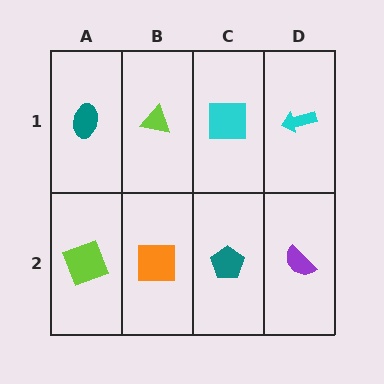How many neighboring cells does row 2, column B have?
3.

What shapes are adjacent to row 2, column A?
A teal ellipse (row 1, column A), an orange square (row 2, column B).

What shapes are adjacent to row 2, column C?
A cyan square (row 1, column C), an orange square (row 2, column B), a purple semicircle (row 2, column D).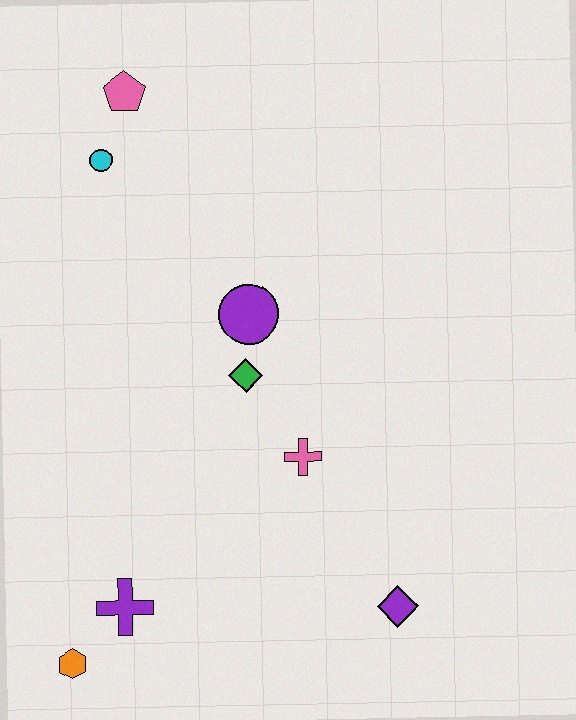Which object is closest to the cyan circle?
The pink pentagon is closest to the cyan circle.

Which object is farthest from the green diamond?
The orange hexagon is farthest from the green diamond.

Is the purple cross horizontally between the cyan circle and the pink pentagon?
Yes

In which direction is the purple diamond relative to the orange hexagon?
The purple diamond is to the right of the orange hexagon.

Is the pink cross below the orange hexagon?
No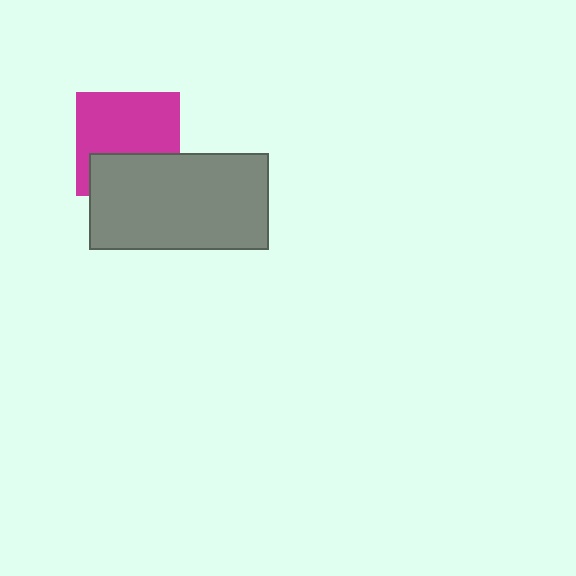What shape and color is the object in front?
The object in front is a gray rectangle.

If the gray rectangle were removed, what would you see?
You would see the complete magenta square.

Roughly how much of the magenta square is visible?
Most of it is visible (roughly 65%).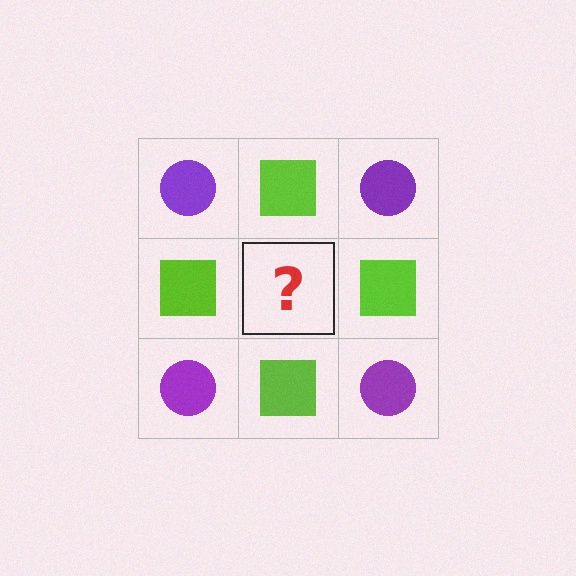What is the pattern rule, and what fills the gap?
The rule is that it alternates purple circle and lime square in a checkerboard pattern. The gap should be filled with a purple circle.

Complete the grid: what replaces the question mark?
The question mark should be replaced with a purple circle.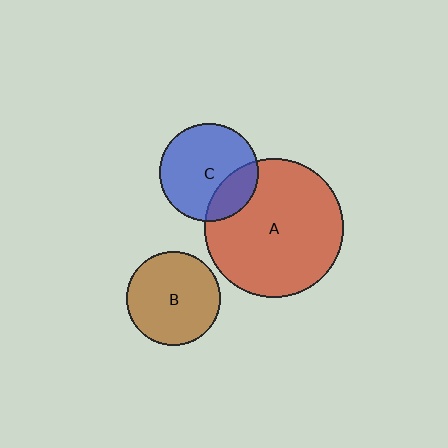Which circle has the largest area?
Circle A (red).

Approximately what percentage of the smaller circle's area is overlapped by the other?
Approximately 25%.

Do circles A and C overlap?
Yes.